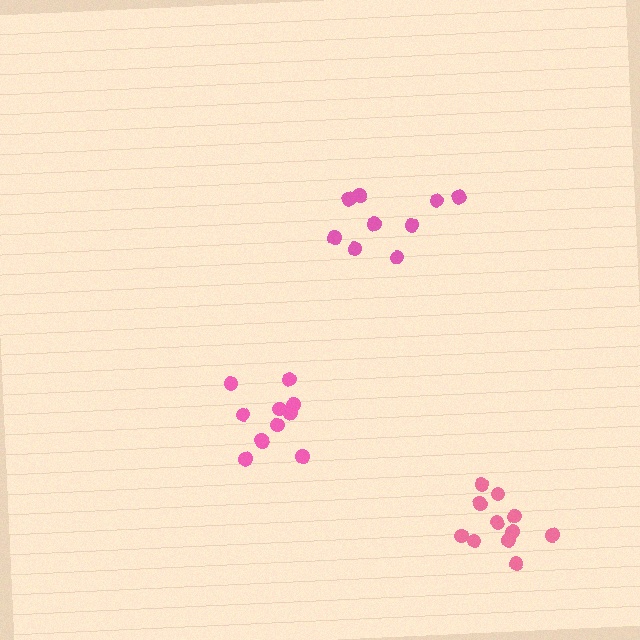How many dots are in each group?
Group 1: 11 dots, Group 2: 9 dots, Group 3: 11 dots (31 total).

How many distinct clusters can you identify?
There are 3 distinct clusters.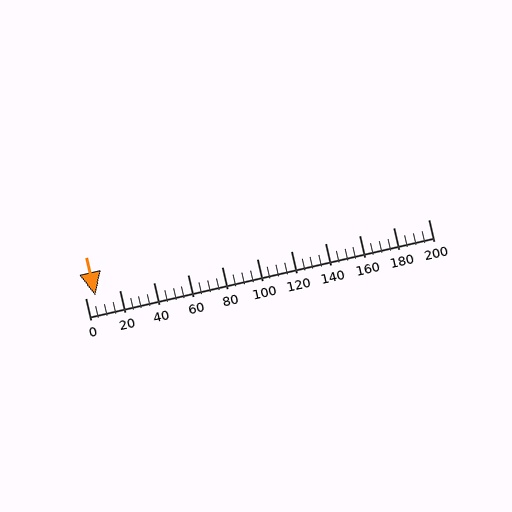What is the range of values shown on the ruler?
The ruler shows values from 0 to 200.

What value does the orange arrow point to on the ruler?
The orange arrow points to approximately 6.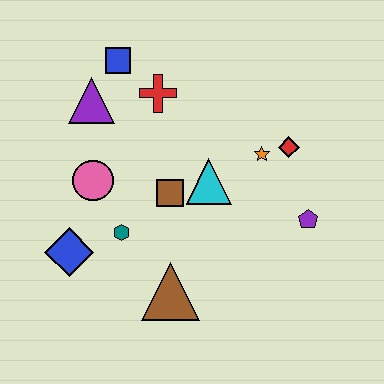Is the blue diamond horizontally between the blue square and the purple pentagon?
No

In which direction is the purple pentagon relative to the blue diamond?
The purple pentagon is to the right of the blue diamond.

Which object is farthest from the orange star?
The blue diamond is farthest from the orange star.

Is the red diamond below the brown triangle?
No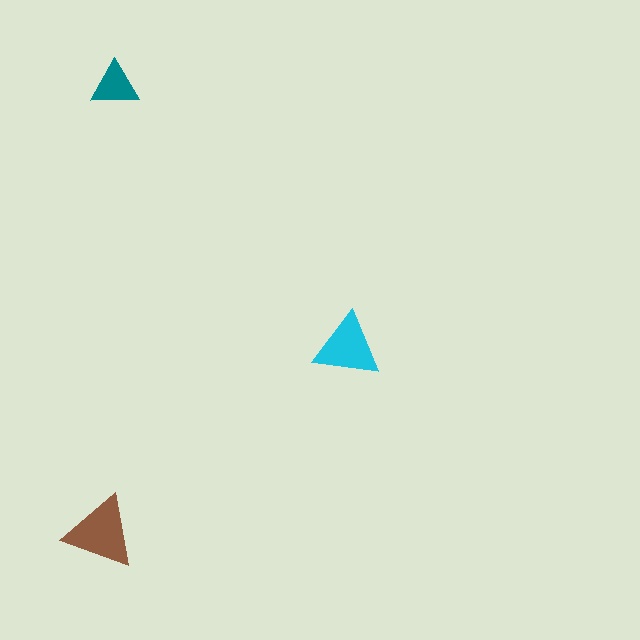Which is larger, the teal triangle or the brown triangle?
The brown one.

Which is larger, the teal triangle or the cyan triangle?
The cyan one.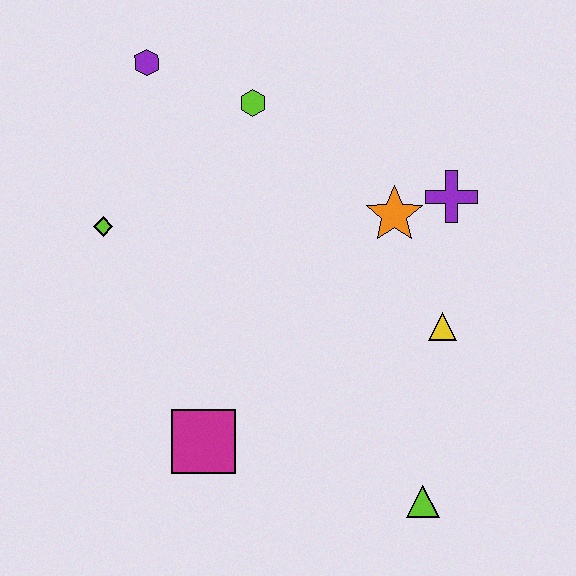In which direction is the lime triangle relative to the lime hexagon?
The lime triangle is below the lime hexagon.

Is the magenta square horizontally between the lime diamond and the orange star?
Yes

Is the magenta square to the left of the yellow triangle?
Yes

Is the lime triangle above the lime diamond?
No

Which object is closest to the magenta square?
The lime triangle is closest to the magenta square.